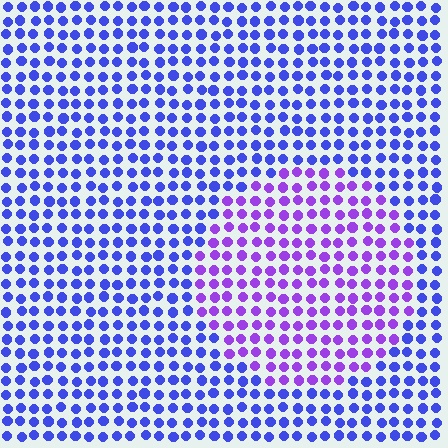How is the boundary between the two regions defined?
The boundary is defined purely by a slight shift in hue (about 38 degrees). Spacing, size, and orientation are identical on both sides.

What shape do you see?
I see a circle.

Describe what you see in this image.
The image is filled with small blue elements in a uniform arrangement. A circle-shaped region is visible where the elements are tinted to a slightly different hue, forming a subtle color boundary.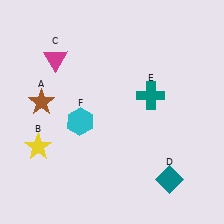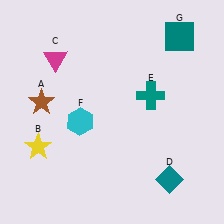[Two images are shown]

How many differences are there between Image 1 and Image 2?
There is 1 difference between the two images.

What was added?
A teal square (G) was added in Image 2.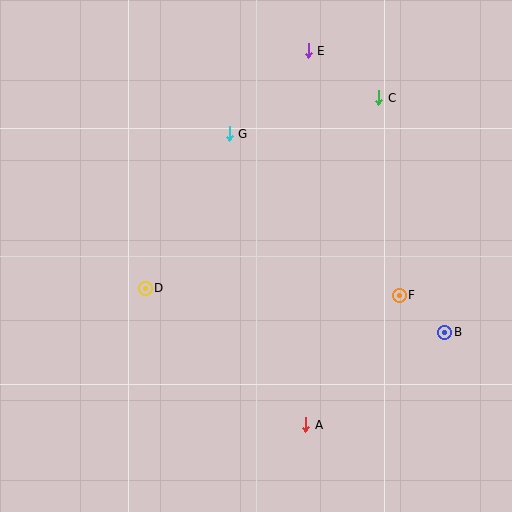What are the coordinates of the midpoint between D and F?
The midpoint between D and F is at (272, 292).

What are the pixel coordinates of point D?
Point D is at (145, 288).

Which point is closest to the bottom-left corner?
Point D is closest to the bottom-left corner.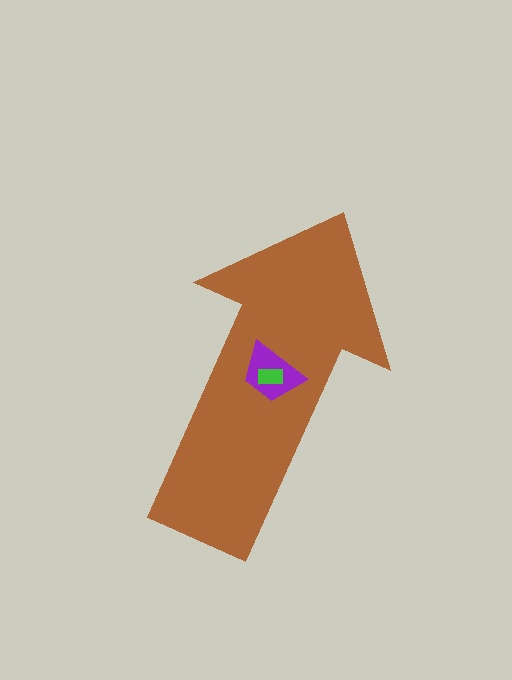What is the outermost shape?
The brown arrow.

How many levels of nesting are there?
3.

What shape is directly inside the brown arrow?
The purple trapezoid.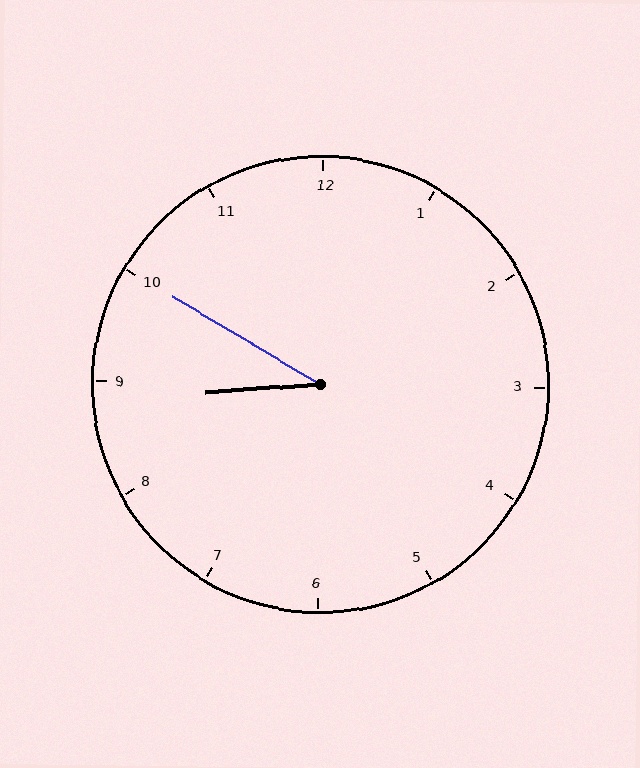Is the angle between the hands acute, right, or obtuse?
It is acute.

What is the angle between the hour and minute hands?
Approximately 35 degrees.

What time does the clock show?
8:50.